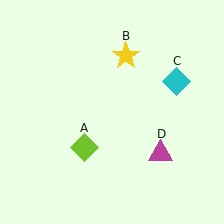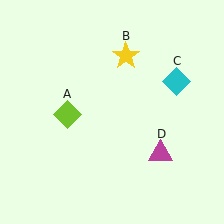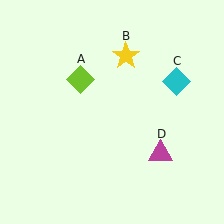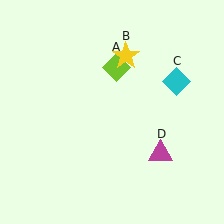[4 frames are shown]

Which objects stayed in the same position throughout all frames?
Yellow star (object B) and cyan diamond (object C) and magenta triangle (object D) remained stationary.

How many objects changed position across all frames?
1 object changed position: lime diamond (object A).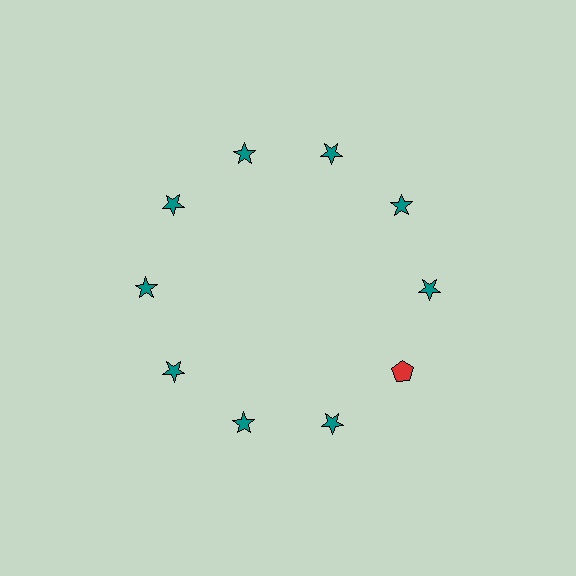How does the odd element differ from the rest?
It differs in both color (red instead of teal) and shape (pentagon instead of star).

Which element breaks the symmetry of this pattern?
The red pentagon at roughly the 4 o'clock position breaks the symmetry. All other shapes are teal stars.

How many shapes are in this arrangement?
There are 10 shapes arranged in a ring pattern.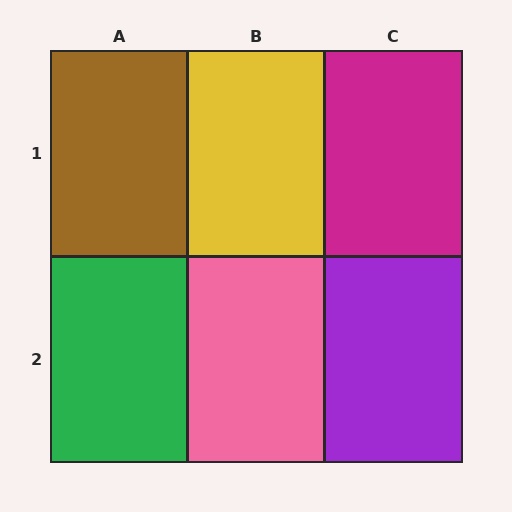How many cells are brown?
1 cell is brown.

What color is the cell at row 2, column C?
Purple.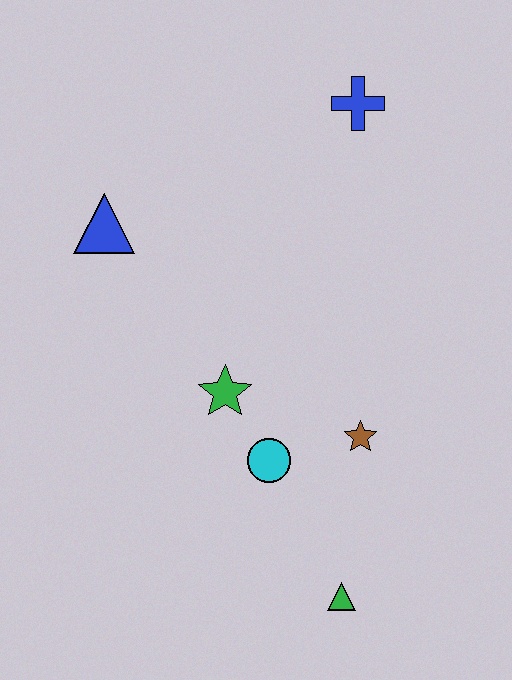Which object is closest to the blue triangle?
The green star is closest to the blue triangle.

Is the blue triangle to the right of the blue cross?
No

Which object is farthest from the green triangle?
The blue cross is farthest from the green triangle.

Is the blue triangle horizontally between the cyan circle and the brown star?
No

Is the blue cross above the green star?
Yes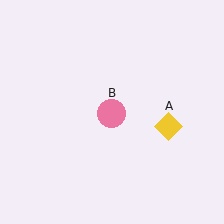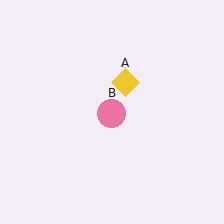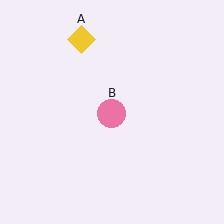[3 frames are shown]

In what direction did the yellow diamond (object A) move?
The yellow diamond (object A) moved up and to the left.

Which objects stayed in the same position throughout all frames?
Pink circle (object B) remained stationary.